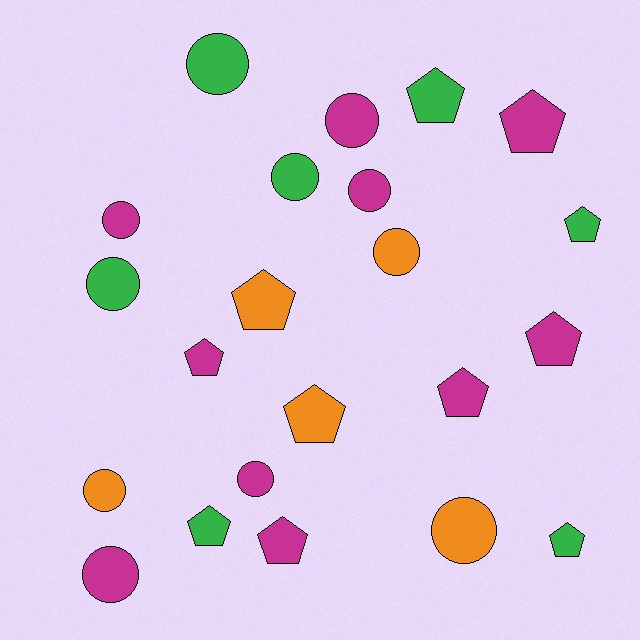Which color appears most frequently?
Magenta, with 10 objects.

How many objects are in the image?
There are 22 objects.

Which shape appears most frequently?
Pentagon, with 11 objects.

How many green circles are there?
There are 3 green circles.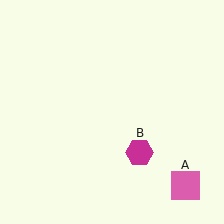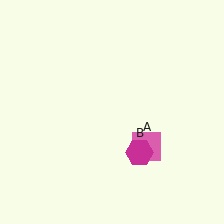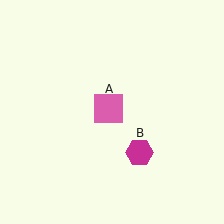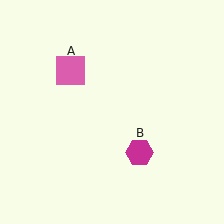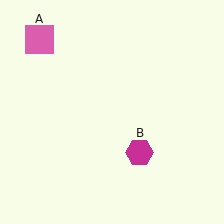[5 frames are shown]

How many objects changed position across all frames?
1 object changed position: pink square (object A).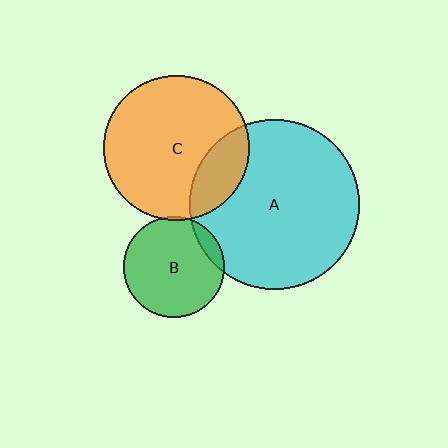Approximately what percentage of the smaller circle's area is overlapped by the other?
Approximately 5%.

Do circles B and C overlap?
Yes.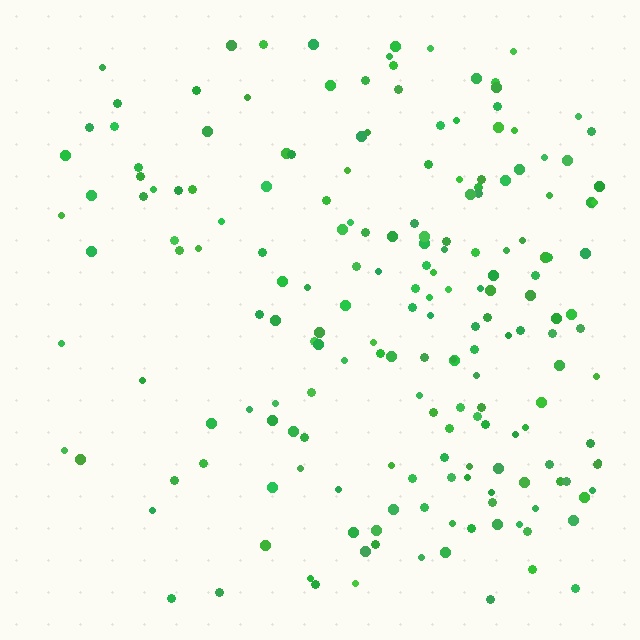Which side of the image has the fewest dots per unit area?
The left.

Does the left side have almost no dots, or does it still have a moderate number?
Still a moderate number, just noticeably fewer than the right.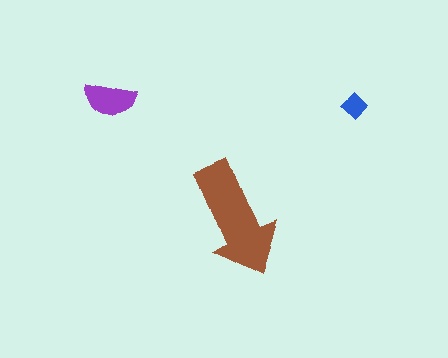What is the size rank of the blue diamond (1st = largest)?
3rd.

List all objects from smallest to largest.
The blue diamond, the purple semicircle, the brown arrow.